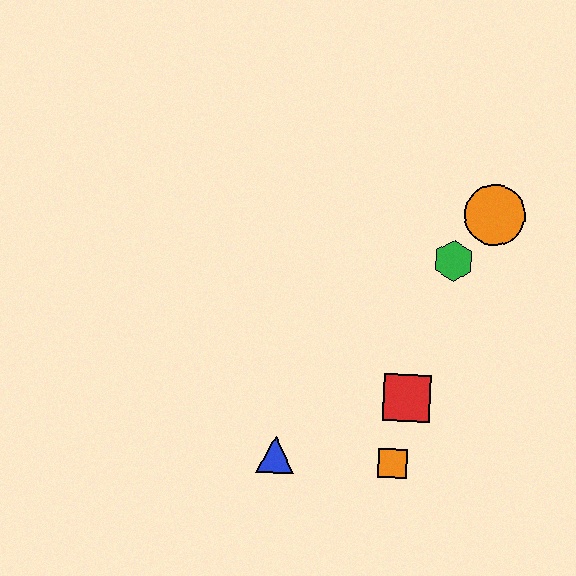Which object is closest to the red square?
The orange square is closest to the red square.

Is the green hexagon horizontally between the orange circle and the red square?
Yes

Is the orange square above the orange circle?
No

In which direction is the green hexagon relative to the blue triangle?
The green hexagon is above the blue triangle.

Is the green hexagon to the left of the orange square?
No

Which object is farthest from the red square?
The orange circle is farthest from the red square.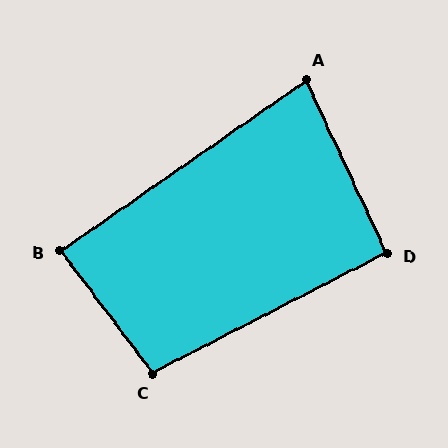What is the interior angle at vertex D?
Approximately 92 degrees (approximately right).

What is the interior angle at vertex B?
Approximately 88 degrees (approximately right).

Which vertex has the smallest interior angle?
A, at approximately 80 degrees.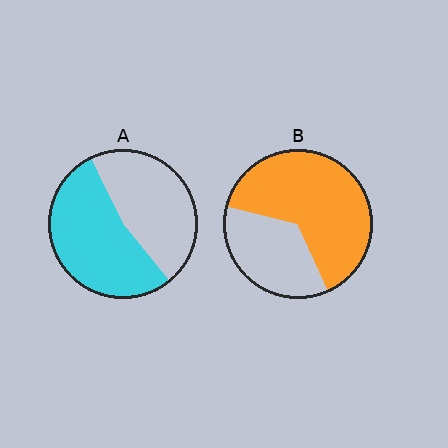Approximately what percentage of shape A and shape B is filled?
A is approximately 55% and B is approximately 65%.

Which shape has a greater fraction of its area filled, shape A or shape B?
Shape B.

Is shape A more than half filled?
Roughly half.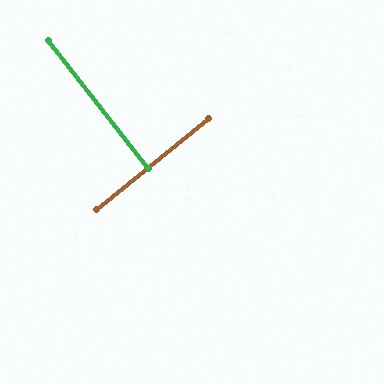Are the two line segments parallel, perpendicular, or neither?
Perpendicular — they meet at approximately 89°.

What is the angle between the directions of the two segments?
Approximately 89 degrees.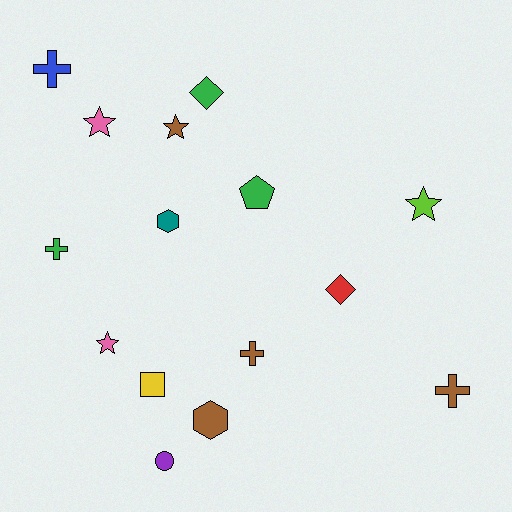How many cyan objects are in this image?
There are no cyan objects.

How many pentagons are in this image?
There is 1 pentagon.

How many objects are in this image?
There are 15 objects.